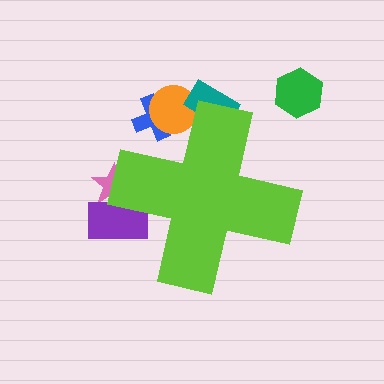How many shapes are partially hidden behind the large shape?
5 shapes are partially hidden.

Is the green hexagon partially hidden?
No, the green hexagon is fully visible.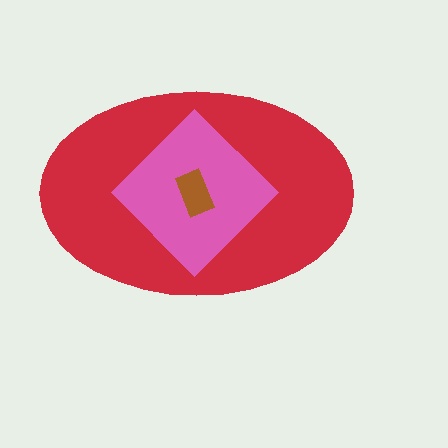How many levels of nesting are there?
3.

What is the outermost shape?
The red ellipse.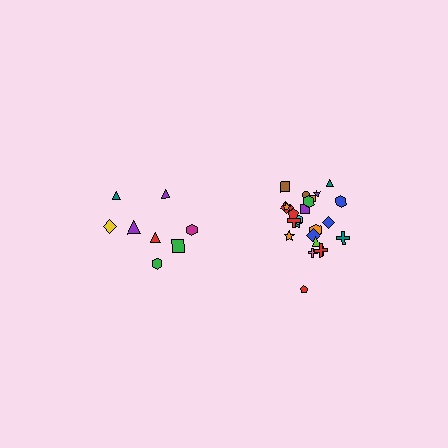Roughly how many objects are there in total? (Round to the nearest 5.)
Roughly 35 objects in total.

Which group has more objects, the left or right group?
The right group.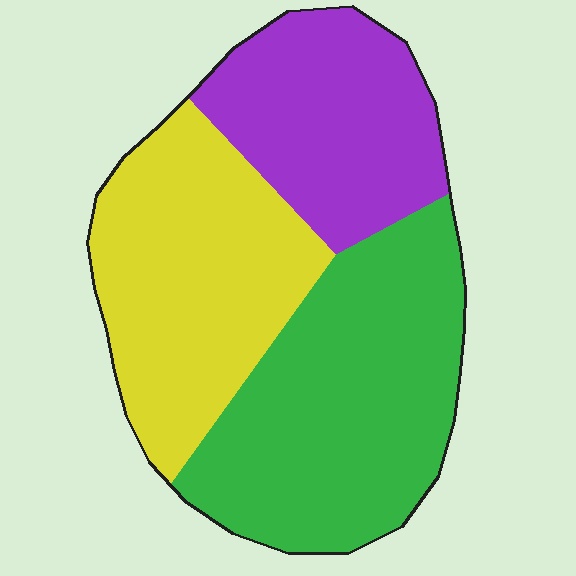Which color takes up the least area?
Purple, at roughly 25%.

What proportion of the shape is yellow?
Yellow covers roughly 35% of the shape.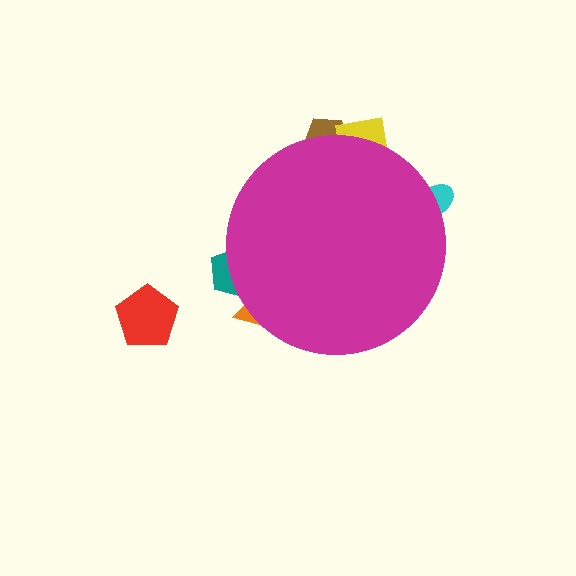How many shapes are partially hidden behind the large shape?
5 shapes are partially hidden.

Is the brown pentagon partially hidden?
Yes, the brown pentagon is partially hidden behind the magenta circle.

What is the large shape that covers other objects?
A magenta circle.